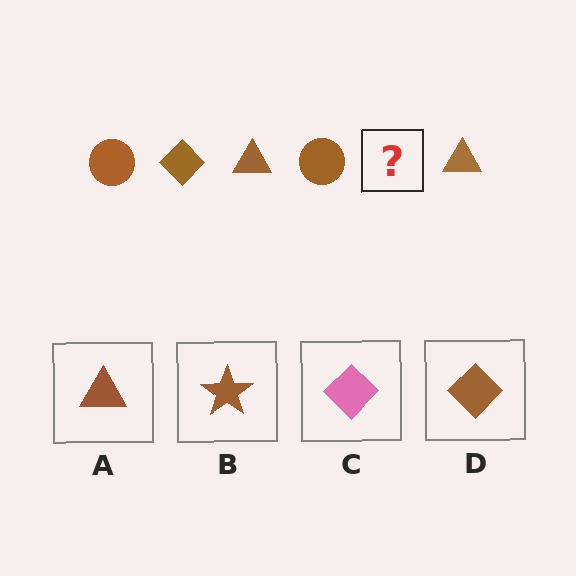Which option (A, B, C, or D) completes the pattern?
D.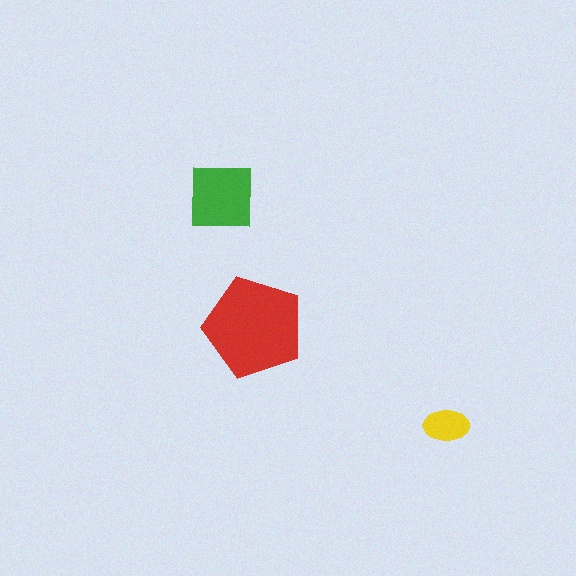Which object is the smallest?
The yellow ellipse.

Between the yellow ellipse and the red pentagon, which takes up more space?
The red pentagon.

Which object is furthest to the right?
The yellow ellipse is rightmost.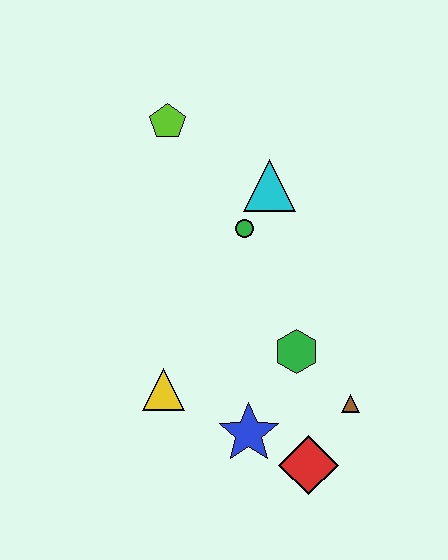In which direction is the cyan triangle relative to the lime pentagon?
The cyan triangle is to the right of the lime pentagon.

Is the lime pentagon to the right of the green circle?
No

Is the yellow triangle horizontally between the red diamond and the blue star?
No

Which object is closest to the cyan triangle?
The green circle is closest to the cyan triangle.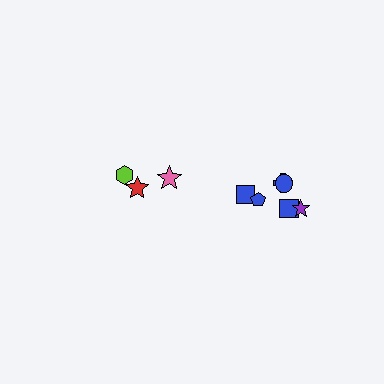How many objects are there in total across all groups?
There are 9 objects.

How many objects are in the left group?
There are 3 objects.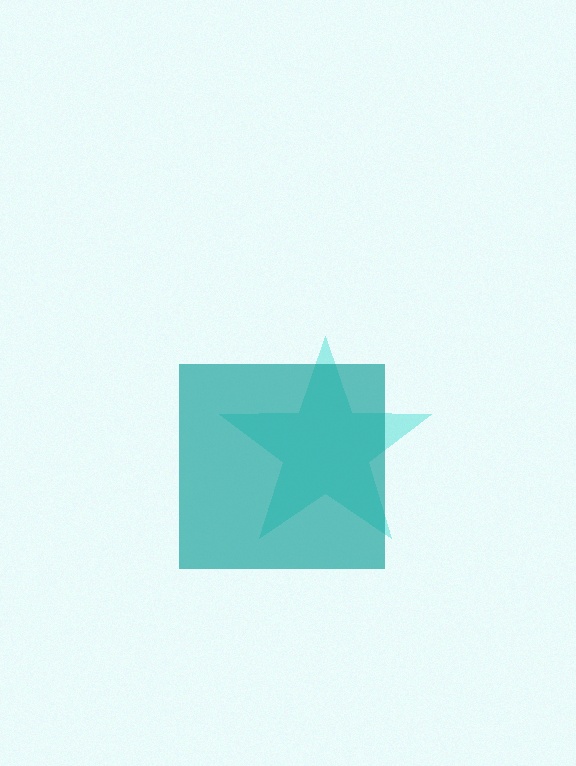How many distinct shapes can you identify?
There are 2 distinct shapes: a cyan star, a teal square.